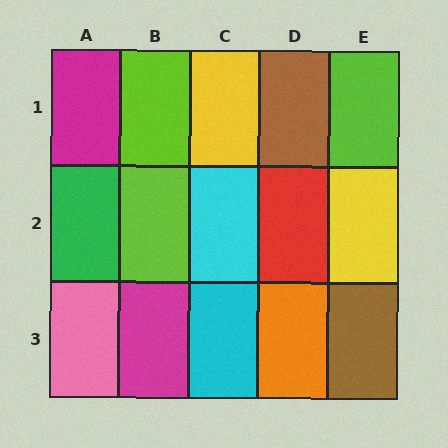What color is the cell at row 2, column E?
Yellow.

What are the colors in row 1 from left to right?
Magenta, lime, yellow, brown, lime.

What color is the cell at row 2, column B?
Lime.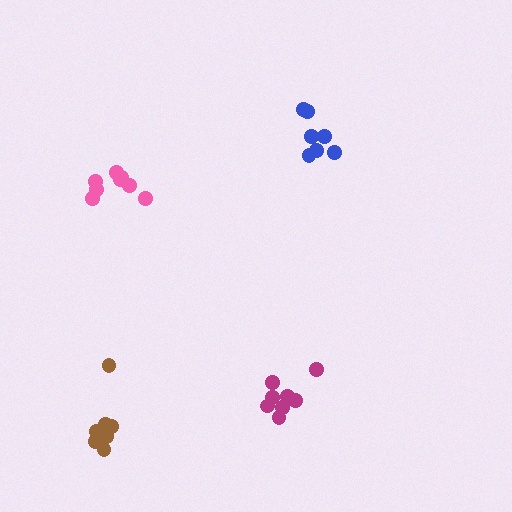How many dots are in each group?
Group 1: 8 dots, Group 2: 8 dots, Group 3: 7 dots, Group 4: 7 dots (30 total).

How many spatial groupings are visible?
There are 4 spatial groupings.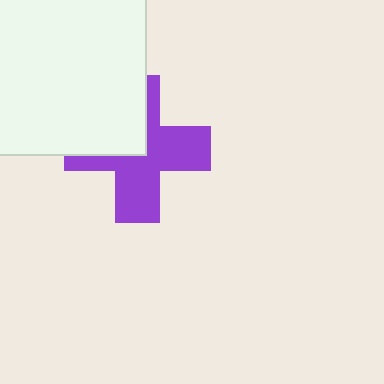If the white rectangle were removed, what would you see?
You would see the complete purple cross.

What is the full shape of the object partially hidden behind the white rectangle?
The partially hidden object is a purple cross.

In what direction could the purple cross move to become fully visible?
The purple cross could move toward the lower-right. That would shift it out from behind the white rectangle entirely.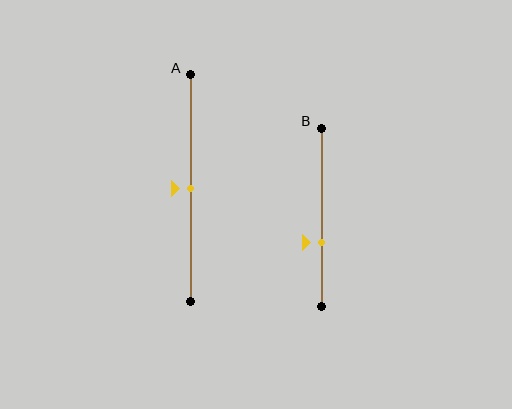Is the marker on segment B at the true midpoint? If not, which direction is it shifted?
No, the marker on segment B is shifted downward by about 14% of the segment length.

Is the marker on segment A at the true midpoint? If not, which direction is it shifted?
Yes, the marker on segment A is at the true midpoint.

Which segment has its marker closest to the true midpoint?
Segment A has its marker closest to the true midpoint.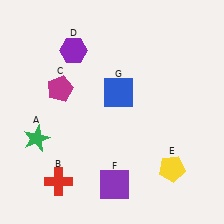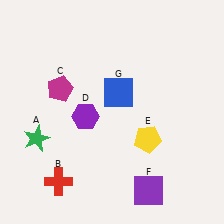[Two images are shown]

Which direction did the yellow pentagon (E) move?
The yellow pentagon (E) moved up.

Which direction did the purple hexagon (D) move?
The purple hexagon (D) moved down.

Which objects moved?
The objects that moved are: the purple hexagon (D), the yellow pentagon (E), the purple square (F).